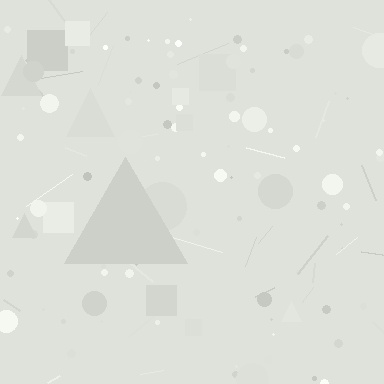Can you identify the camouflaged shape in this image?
The camouflaged shape is a triangle.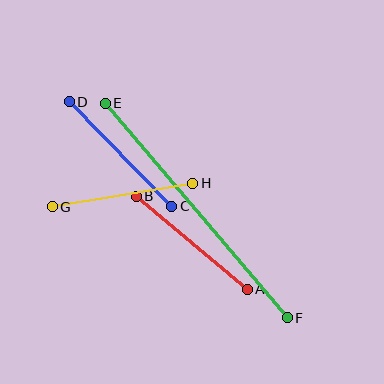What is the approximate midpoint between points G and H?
The midpoint is at approximately (123, 195) pixels.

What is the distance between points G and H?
The distance is approximately 142 pixels.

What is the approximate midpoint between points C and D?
The midpoint is at approximately (120, 154) pixels.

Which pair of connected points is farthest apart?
Points E and F are farthest apart.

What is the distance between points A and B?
The distance is approximately 145 pixels.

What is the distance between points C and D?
The distance is approximately 147 pixels.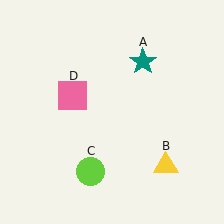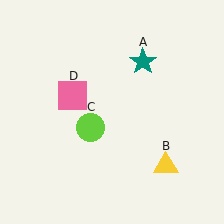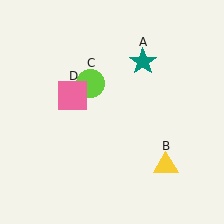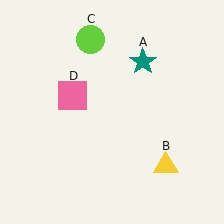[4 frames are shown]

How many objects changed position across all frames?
1 object changed position: lime circle (object C).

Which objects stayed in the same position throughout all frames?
Teal star (object A) and yellow triangle (object B) and pink square (object D) remained stationary.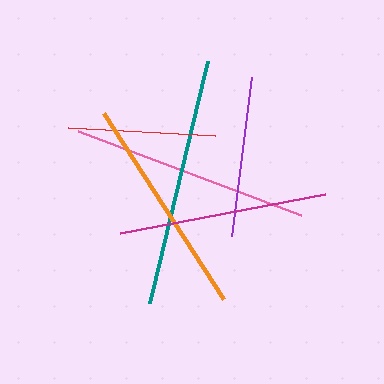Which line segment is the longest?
The teal line is the longest at approximately 248 pixels.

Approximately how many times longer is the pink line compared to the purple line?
The pink line is approximately 1.5 times the length of the purple line.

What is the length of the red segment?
The red segment is approximately 147 pixels long.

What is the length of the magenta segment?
The magenta segment is approximately 209 pixels long.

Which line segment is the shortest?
The red line is the shortest at approximately 147 pixels.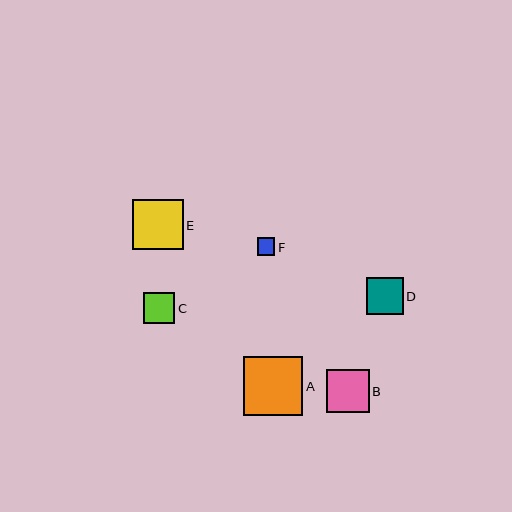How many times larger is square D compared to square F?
Square D is approximately 2.0 times the size of square F.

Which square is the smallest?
Square F is the smallest with a size of approximately 18 pixels.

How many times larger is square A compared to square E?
Square A is approximately 1.2 times the size of square E.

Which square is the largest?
Square A is the largest with a size of approximately 59 pixels.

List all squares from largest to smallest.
From largest to smallest: A, E, B, D, C, F.